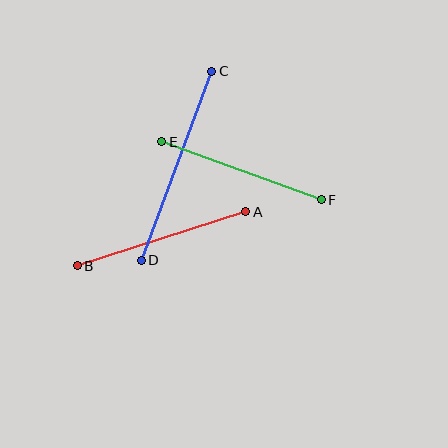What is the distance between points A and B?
The distance is approximately 177 pixels.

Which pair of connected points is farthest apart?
Points C and D are farthest apart.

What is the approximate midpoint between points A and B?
The midpoint is at approximately (162, 239) pixels.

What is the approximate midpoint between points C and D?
The midpoint is at approximately (177, 166) pixels.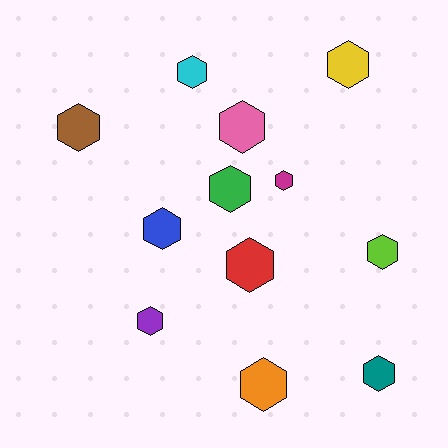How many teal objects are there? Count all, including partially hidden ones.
There is 1 teal object.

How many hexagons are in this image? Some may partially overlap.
There are 12 hexagons.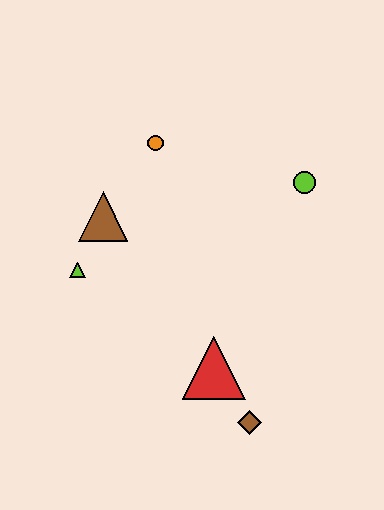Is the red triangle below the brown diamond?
No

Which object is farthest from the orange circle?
The brown diamond is farthest from the orange circle.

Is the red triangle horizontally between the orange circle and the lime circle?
Yes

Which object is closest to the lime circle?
The orange circle is closest to the lime circle.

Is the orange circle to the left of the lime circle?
Yes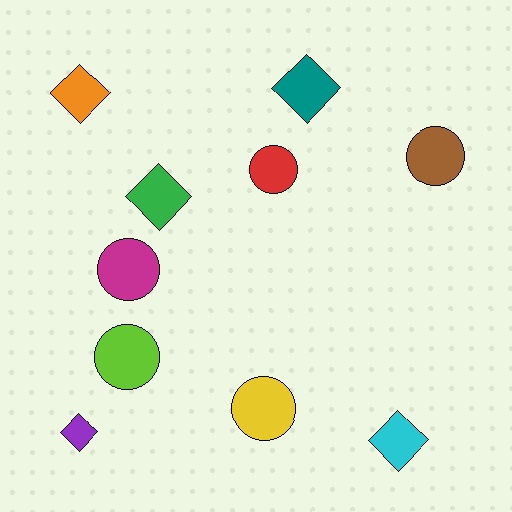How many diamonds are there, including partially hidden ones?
There are 5 diamonds.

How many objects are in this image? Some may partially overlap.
There are 10 objects.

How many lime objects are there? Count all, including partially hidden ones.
There is 1 lime object.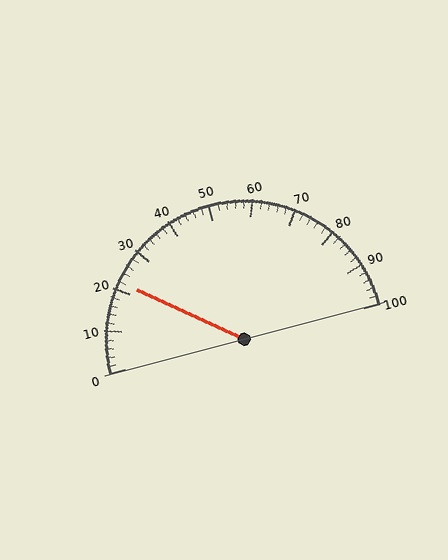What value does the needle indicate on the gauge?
The needle indicates approximately 22.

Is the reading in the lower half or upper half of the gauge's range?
The reading is in the lower half of the range (0 to 100).